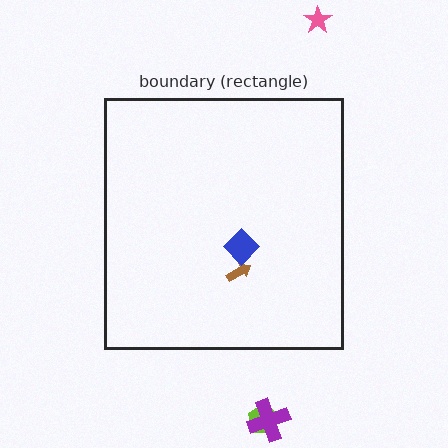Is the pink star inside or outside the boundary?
Outside.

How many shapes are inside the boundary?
2 inside, 3 outside.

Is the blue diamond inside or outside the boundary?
Inside.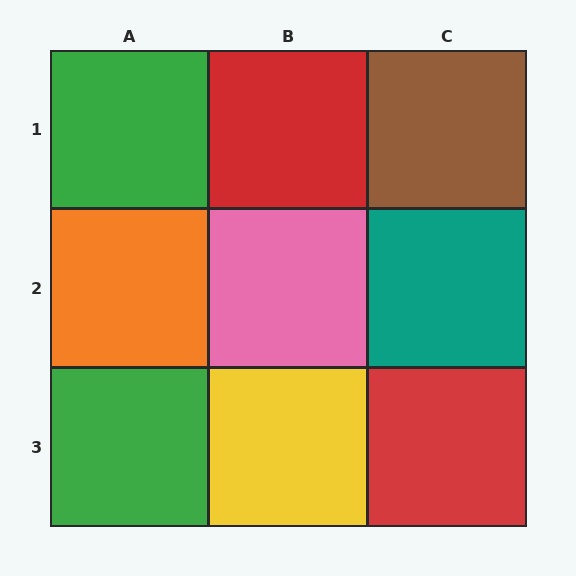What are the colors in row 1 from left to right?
Green, red, brown.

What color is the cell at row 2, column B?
Pink.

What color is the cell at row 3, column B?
Yellow.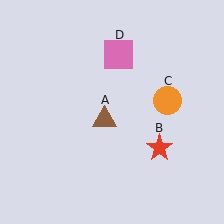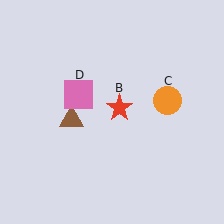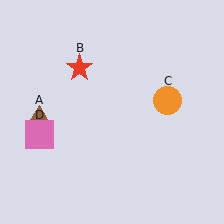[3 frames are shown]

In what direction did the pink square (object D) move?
The pink square (object D) moved down and to the left.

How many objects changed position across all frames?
3 objects changed position: brown triangle (object A), red star (object B), pink square (object D).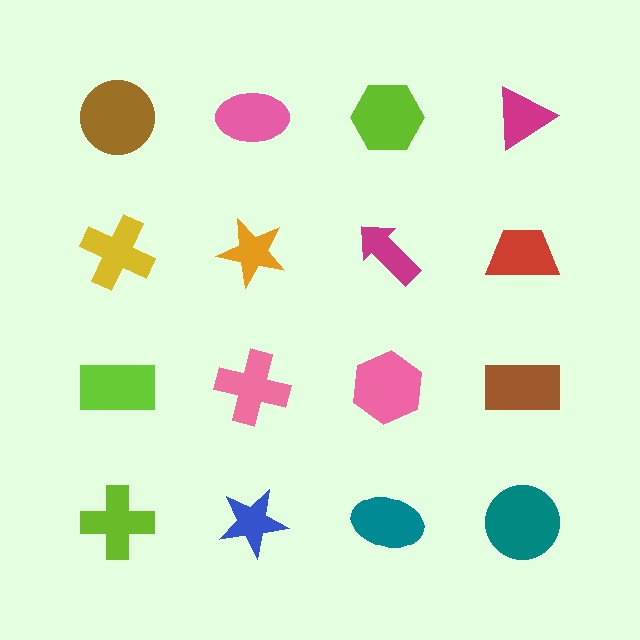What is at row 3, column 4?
A brown rectangle.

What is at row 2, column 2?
An orange star.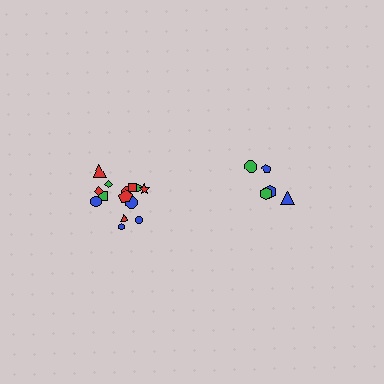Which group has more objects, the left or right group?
The left group.